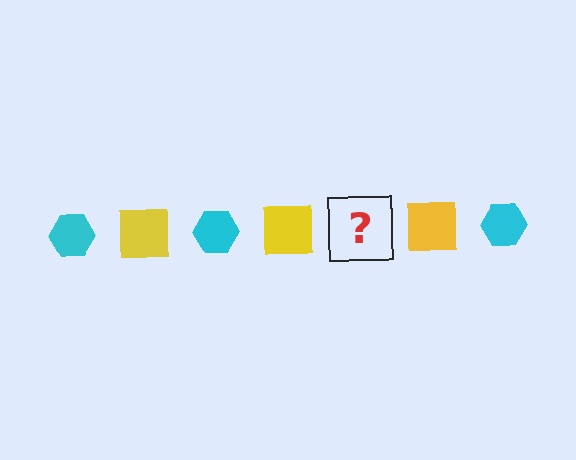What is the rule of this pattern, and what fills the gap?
The rule is that the pattern alternates between cyan hexagon and yellow square. The gap should be filled with a cyan hexagon.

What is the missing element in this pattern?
The missing element is a cyan hexagon.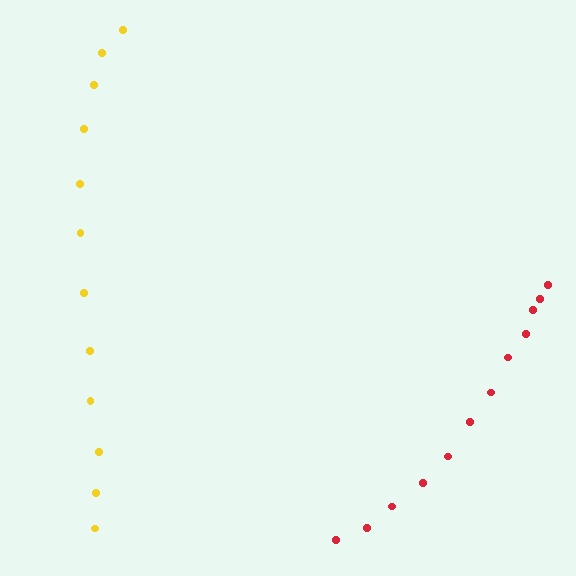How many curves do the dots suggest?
There are 2 distinct paths.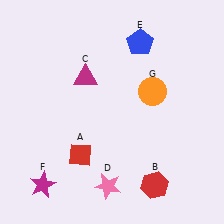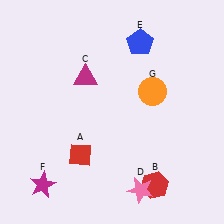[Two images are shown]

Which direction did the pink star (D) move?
The pink star (D) moved right.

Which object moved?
The pink star (D) moved right.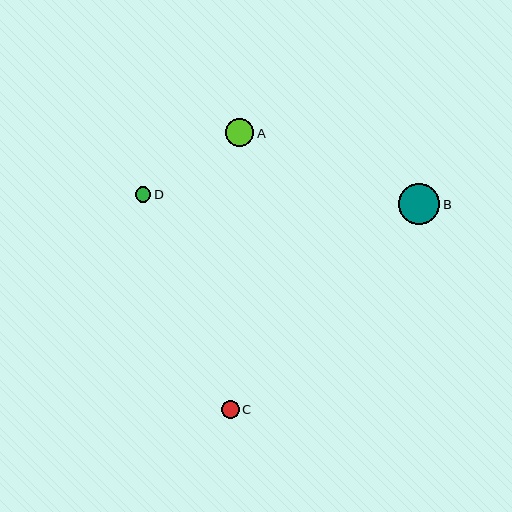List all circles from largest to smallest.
From largest to smallest: B, A, C, D.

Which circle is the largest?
Circle B is the largest with a size of approximately 41 pixels.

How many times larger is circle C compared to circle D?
Circle C is approximately 1.2 times the size of circle D.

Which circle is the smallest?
Circle D is the smallest with a size of approximately 15 pixels.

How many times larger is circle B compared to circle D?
Circle B is approximately 2.6 times the size of circle D.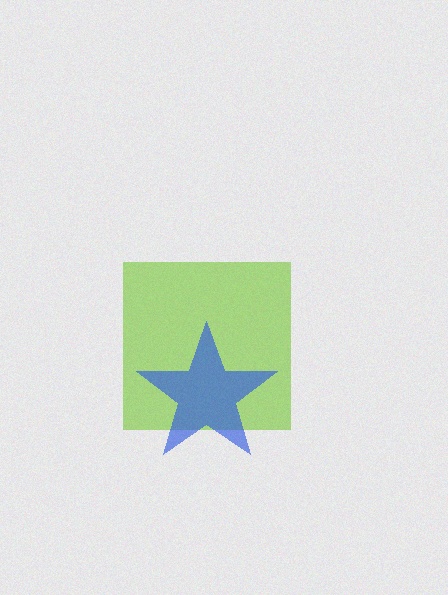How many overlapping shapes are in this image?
There are 2 overlapping shapes in the image.